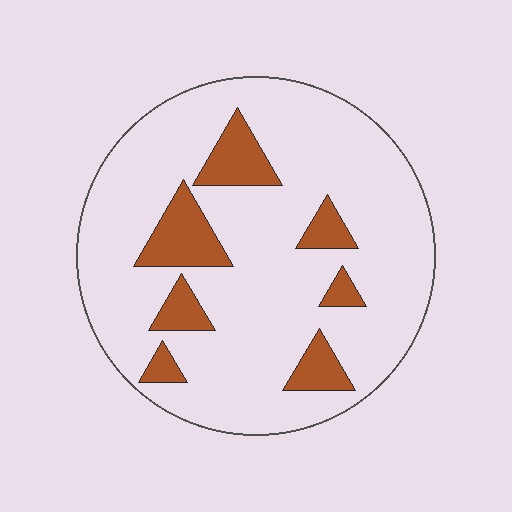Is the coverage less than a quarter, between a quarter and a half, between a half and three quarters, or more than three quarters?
Less than a quarter.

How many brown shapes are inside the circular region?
7.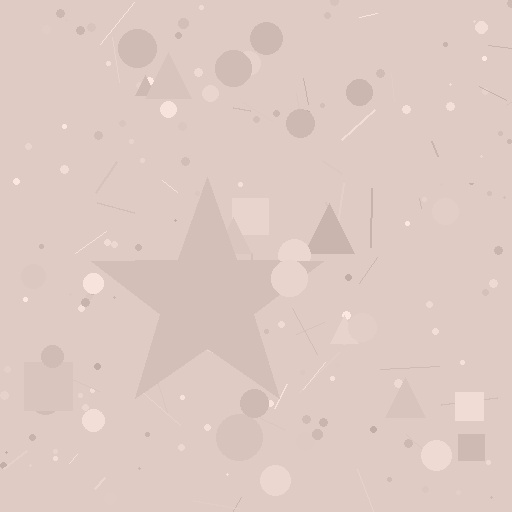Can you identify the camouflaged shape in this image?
The camouflaged shape is a star.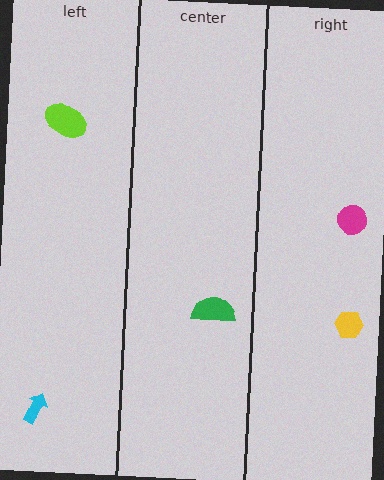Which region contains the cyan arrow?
The left region.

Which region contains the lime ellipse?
The left region.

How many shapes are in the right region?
2.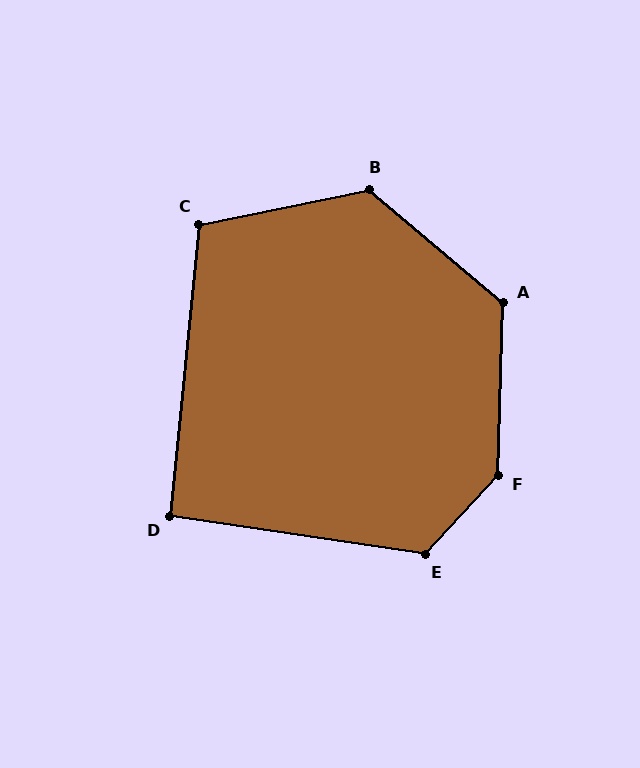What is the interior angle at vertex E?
Approximately 124 degrees (obtuse).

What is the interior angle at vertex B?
Approximately 128 degrees (obtuse).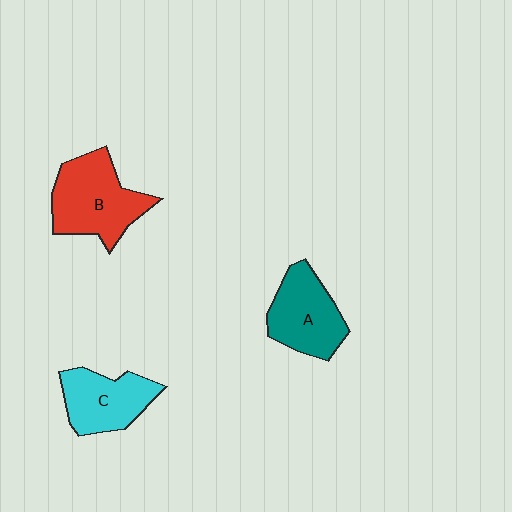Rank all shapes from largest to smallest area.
From largest to smallest: B (red), A (teal), C (cyan).